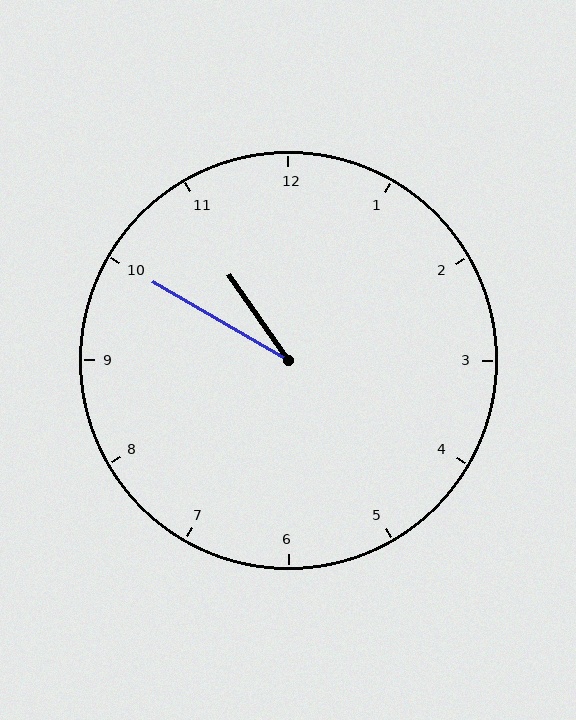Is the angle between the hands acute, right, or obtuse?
It is acute.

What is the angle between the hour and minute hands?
Approximately 25 degrees.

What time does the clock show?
10:50.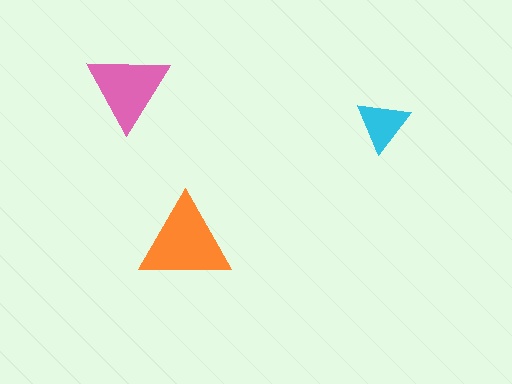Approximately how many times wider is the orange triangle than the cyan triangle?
About 1.5 times wider.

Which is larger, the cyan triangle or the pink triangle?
The pink one.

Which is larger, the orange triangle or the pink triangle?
The orange one.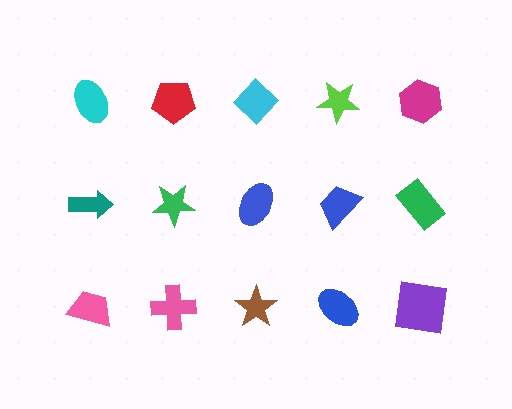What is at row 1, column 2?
A red pentagon.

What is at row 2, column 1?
A teal arrow.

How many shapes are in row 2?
5 shapes.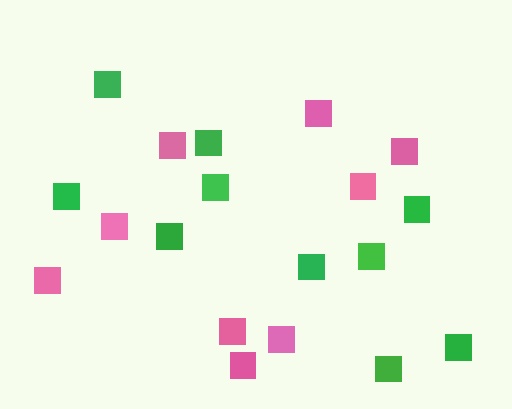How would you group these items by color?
There are 2 groups: one group of green squares (10) and one group of pink squares (9).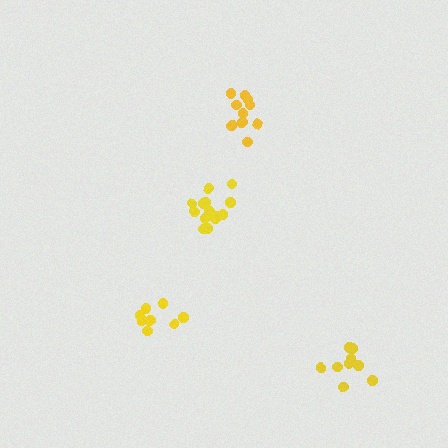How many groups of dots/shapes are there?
There are 4 groups.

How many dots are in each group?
Group 1: 9 dots, Group 2: 14 dots, Group 3: 9 dots, Group 4: 10 dots (42 total).